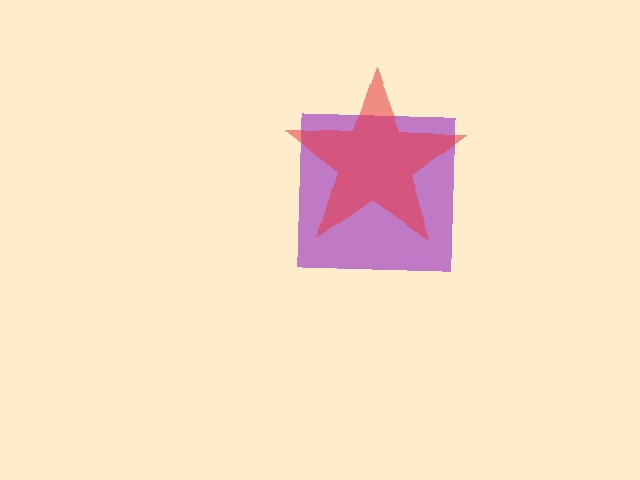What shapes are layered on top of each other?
The layered shapes are: a purple square, a red star.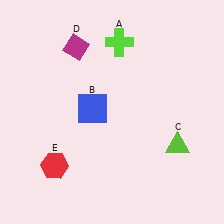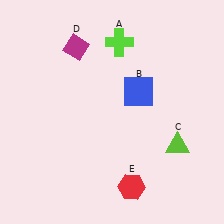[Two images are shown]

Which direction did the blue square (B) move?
The blue square (B) moved right.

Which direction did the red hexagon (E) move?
The red hexagon (E) moved right.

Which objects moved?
The objects that moved are: the blue square (B), the red hexagon (E).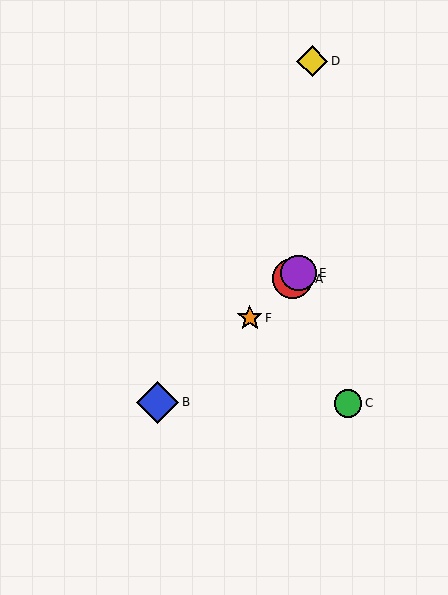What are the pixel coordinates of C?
Object C is at (348, 403).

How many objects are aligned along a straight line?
4 objects (A, B, E, F) are aligned along a straight line.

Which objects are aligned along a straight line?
Objects A, B, E, F are aligned along a straight line.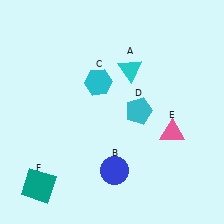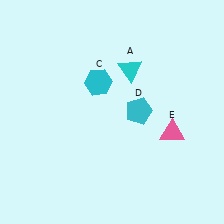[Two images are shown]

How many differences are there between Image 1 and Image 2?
There are 2 differences between the two images.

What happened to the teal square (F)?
The teal square (F) was removed in Image 2. It was in the bottom-left area of Image 1.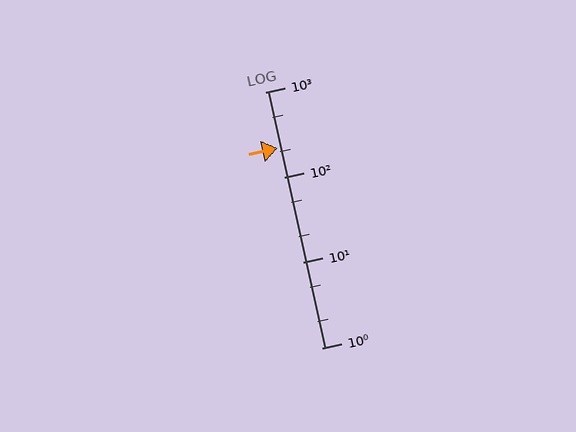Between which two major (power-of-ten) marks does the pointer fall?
The pointer is between 100 and 1000.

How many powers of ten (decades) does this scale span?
The scale spans 3 decades, from 1 to 1000.